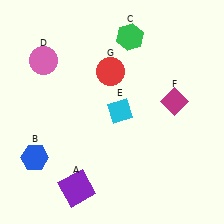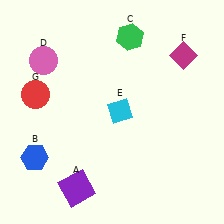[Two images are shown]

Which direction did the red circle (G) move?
The red circle (G) moved left.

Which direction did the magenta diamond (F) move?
The magenta diamond (F) moved up.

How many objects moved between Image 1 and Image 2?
2 objects moved between the two images.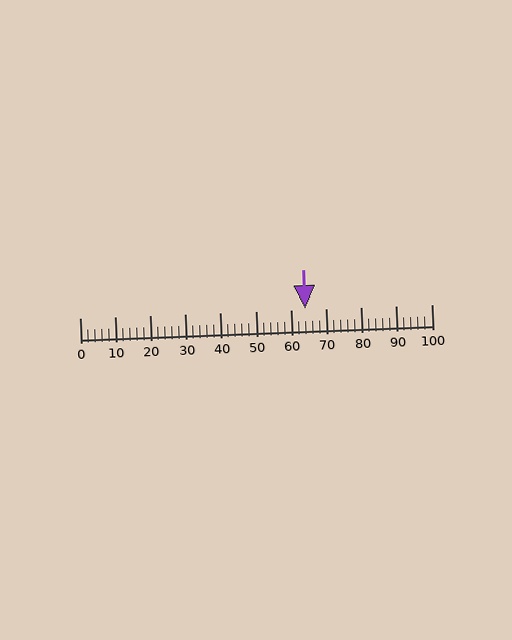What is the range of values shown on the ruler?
The ruler shows values from 0 to 100.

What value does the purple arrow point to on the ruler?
The purple arrow points to approximately 64.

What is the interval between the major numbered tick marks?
The major tick marks are spaced 10 units apart.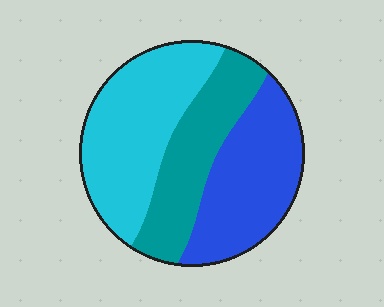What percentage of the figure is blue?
Blue covers 34% of the figure.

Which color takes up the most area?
Cyan, at roughly 40%.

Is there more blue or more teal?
Blue.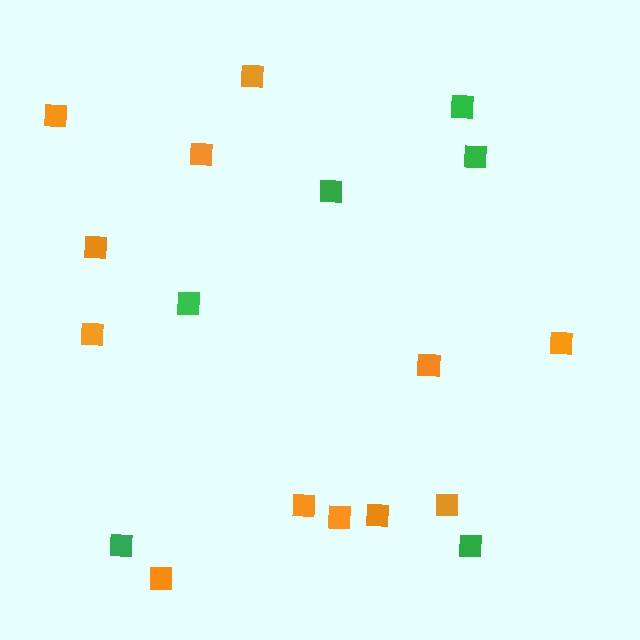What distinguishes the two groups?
There are 2 groups: one group of orange squares (12) and one group of green squares (6).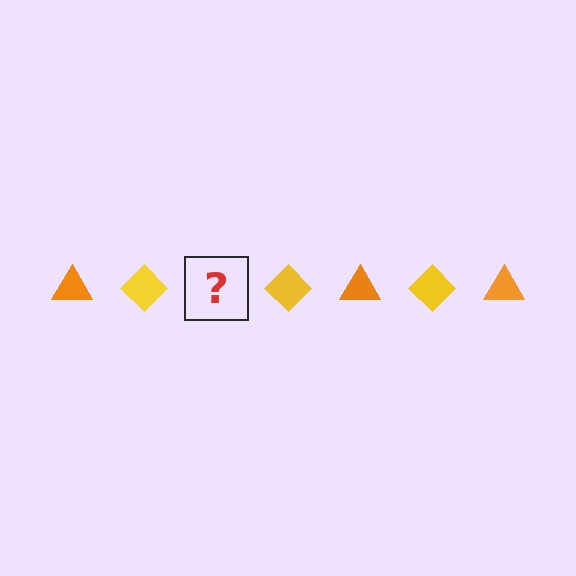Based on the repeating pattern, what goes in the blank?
The blank should be an orange triangle.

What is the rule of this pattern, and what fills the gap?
The rule is that the pattern alternates between orange triangle and yellow diamond. The gap should be filled with an orange triangle.